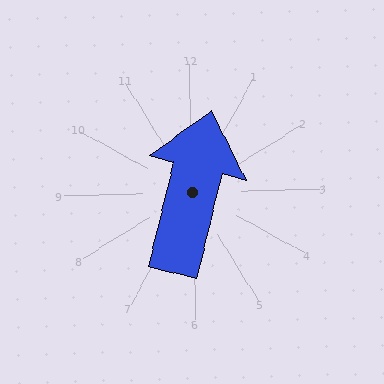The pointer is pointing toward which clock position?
Roughly 1 o'clock.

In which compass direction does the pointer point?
North.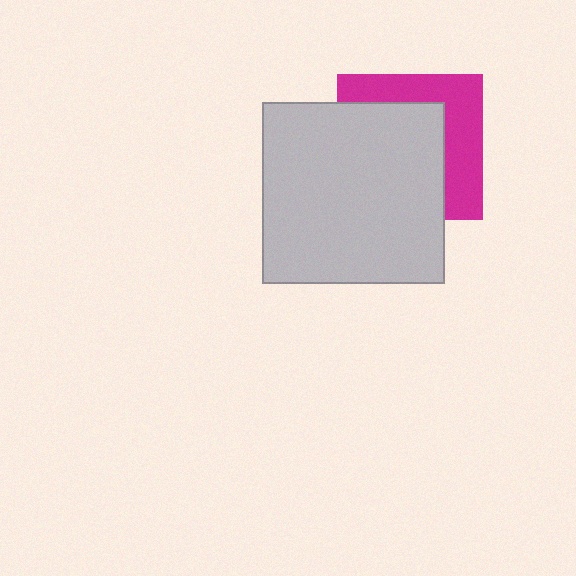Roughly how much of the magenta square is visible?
A small part of it is visible (roughly 40%).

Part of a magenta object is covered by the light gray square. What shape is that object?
It is a square.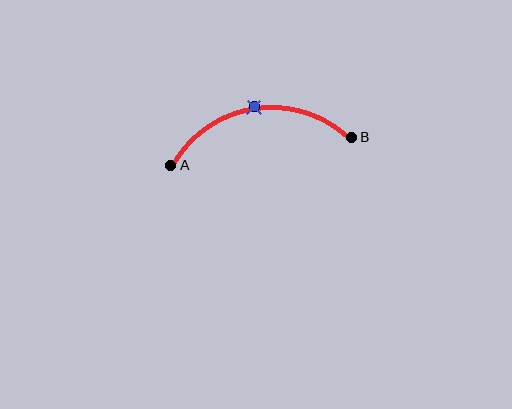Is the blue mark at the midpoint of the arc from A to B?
Yes. The blue mark lies on the arc at equal arc-length from both A and B — it is the arc midpoint.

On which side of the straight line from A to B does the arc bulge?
The arc bulges above the straight line connecting A and B.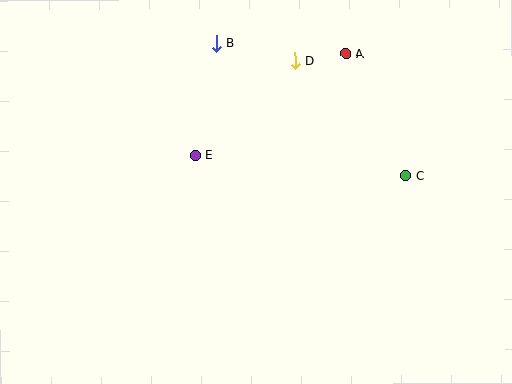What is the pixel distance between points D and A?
The distance between D and A is 52 pixels.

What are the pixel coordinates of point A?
Point A is at (346, 53).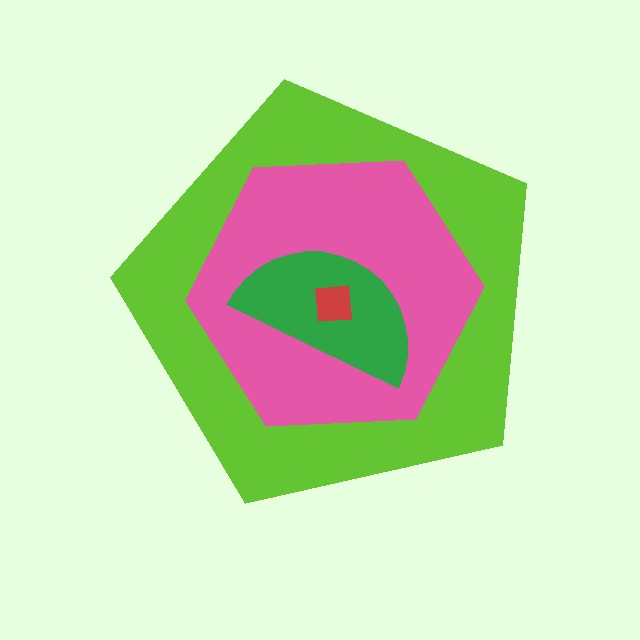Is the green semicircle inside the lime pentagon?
Yes.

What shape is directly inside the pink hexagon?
The green semicircle.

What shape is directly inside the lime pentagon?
The pink hexagon.